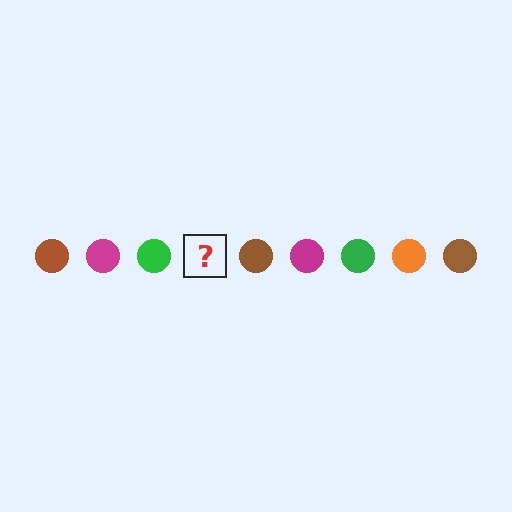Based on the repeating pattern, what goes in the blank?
The blank should be an orange circle.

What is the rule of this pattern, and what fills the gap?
The rule is that the pattern cycles through brown, magenta, green, orange circles. The gap should be filled with an orange circle.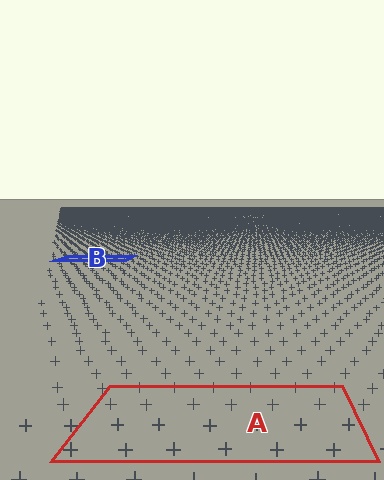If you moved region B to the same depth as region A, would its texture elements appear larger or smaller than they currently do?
They would appear larger. At a closer depth, the same texture elements are projected at a bigger on-screen size.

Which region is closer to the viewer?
Region A is closer. The texture elements there are larger and more spread out.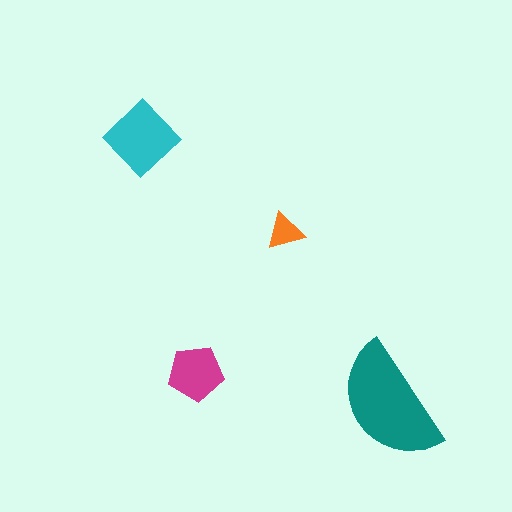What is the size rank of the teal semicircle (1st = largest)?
1st.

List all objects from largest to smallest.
The teal semicircle, the cyan diamond, the magenta pentagon, the orange triangle.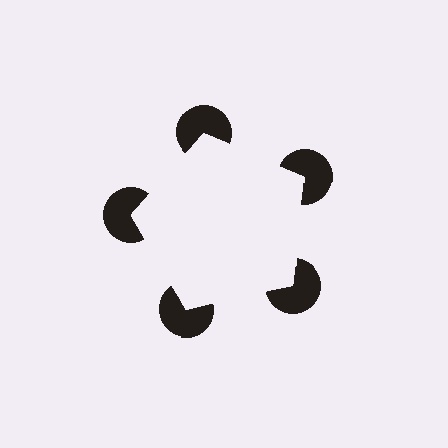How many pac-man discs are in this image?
There are 5 — one at each vertex of the illusory pentagon.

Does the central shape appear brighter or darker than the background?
It typically appears slightly brighter than the background, even though no actual brightness change is drawn.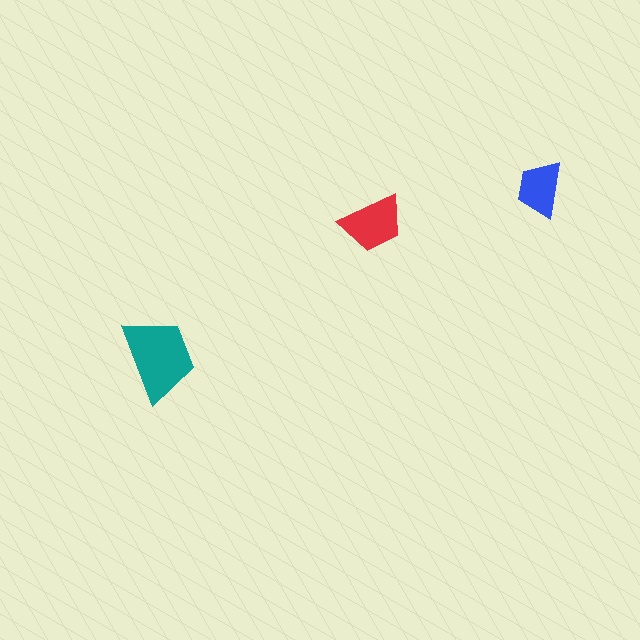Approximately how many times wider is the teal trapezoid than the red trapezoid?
About 1.5 times wider.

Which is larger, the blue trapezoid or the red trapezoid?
The red one.